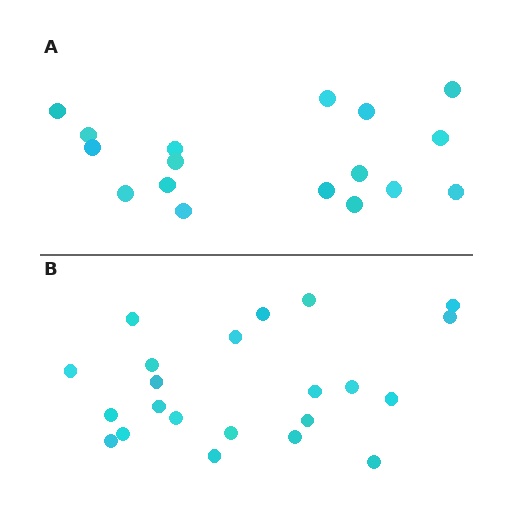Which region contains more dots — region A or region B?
Region B (the bottom region) has more dots.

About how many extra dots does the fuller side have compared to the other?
Region B has about 5 more dots than region A.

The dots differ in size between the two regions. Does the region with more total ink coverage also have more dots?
No. Region A has more total ink coverage because its dots are larger, but region B actually contains more individual dots. Total area can be misleading — the number of items is what matters here.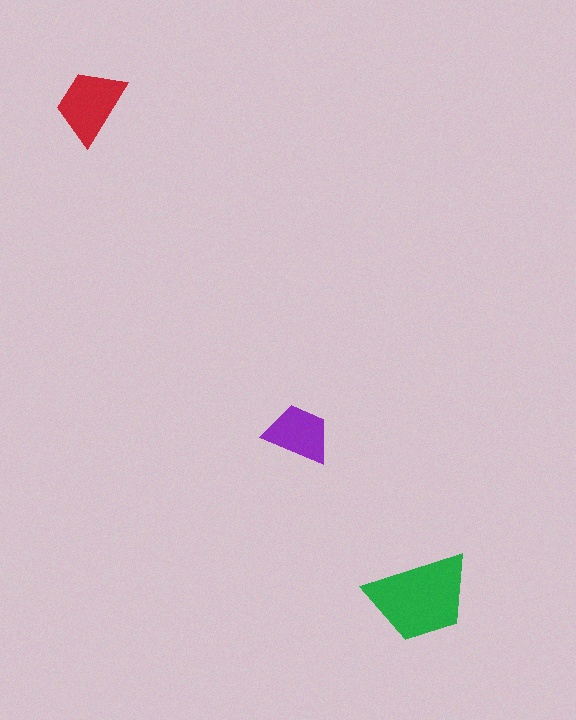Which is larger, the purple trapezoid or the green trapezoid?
The green one.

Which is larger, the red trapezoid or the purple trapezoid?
The red one.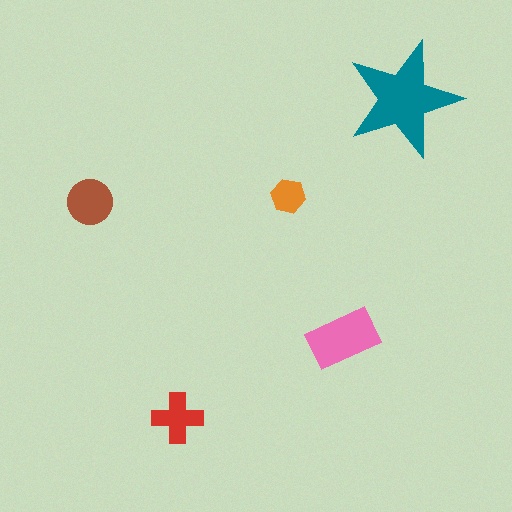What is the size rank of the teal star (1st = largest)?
1st.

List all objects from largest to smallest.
The teal star, the pink rectangle, the brown circle, the red cross, the orange hexagon.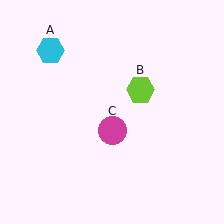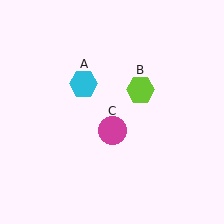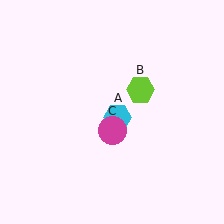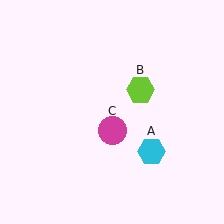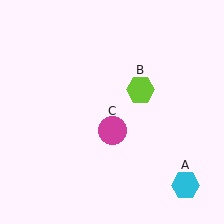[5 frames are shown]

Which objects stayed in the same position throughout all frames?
Lime hexagon (object B) and magenta circle (object C) remained stationary.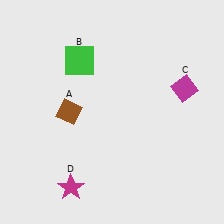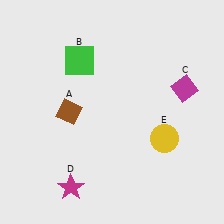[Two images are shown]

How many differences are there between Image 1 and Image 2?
There is 1 difference between the two images.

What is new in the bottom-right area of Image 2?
A yellow circle (E) was added in the bottom-right area of Image 2.